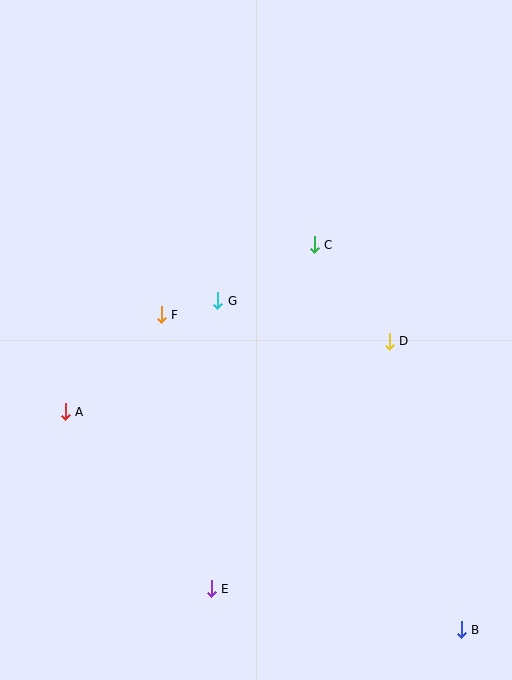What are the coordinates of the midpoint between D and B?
The midpoint between D and B is at (425, 485).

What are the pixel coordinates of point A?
Point A is at (65, 412).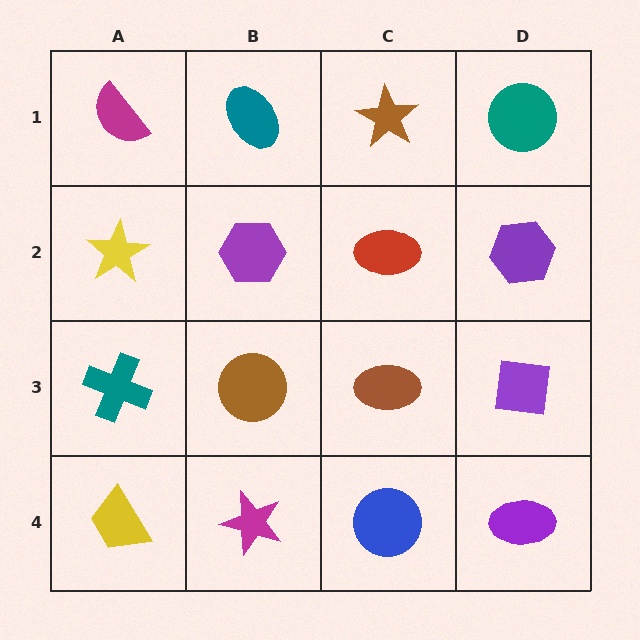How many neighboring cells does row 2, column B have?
4.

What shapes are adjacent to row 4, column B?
A brown circle (row 3, column B), a yellow trapezoid (row 4, column A), a blue circle (row 4, column C).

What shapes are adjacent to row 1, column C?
A red ellipse (row 2, column C), a teal ellipse (row 1, column B), a teal circle (row 1, column D).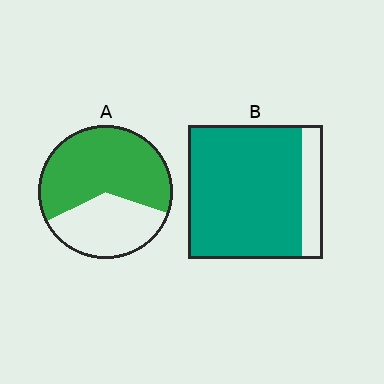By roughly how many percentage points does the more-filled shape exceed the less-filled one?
By roughly 20 percentage points (B over A).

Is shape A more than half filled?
Yes.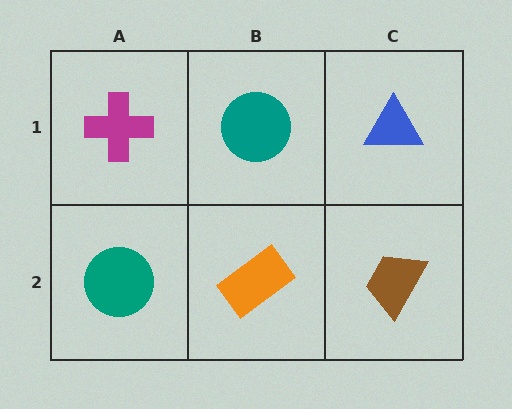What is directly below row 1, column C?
A brown trapezoid.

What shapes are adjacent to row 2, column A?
A magenta cross (row 1, column A), an orange rectangle (row 2, column B).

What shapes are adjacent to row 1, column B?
An orange rectangle (row 2, column B), a magenta cross (row 1, column A), a blue triangle (row 1, column C).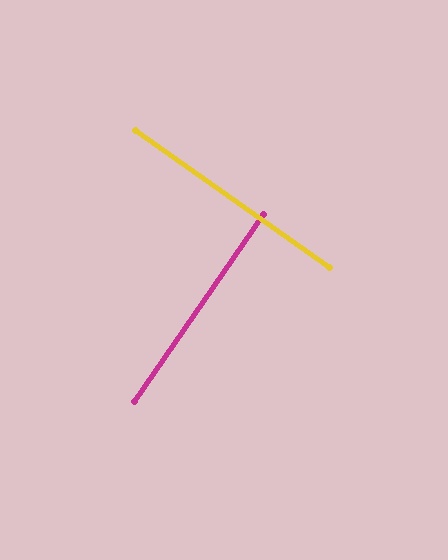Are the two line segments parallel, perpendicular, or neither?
Perpendicular — they meet at approximately 90°.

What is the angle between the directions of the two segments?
Approximately 90 degrees.